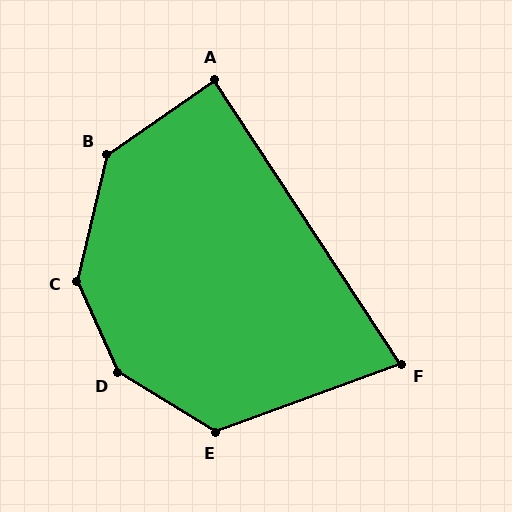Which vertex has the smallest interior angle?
F, at approximately 77 degrees.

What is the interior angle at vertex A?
Approximately 89 degrees (approximately right).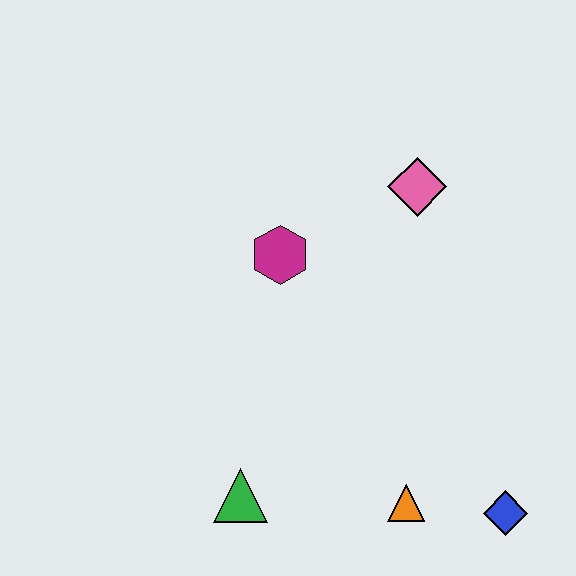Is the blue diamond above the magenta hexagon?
No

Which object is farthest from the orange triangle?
The pink diamond is farthest from the orange triangle.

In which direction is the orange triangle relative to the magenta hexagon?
The orange triangle is below the magenta hexagon.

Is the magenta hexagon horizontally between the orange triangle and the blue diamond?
No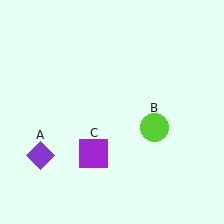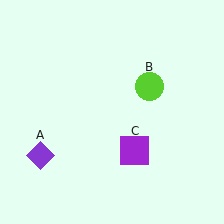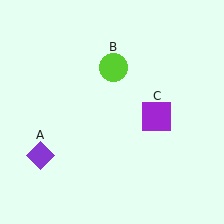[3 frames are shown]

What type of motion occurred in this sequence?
The lime circle (object B), purple square (object C) rotated counterclockwise around the center of the scene.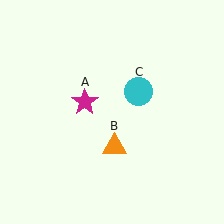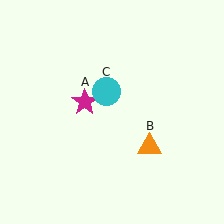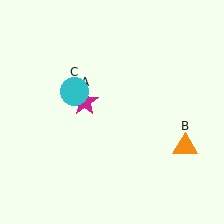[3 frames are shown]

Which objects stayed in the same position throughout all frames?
Magenta star (object A) remained stationary.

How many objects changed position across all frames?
2 objects changed position: orange triangle (object B), cyan circle (object C).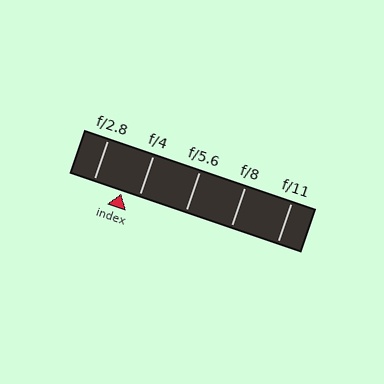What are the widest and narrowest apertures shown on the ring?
The widest aperture shown is f/2.8 and the narrowest is f/11.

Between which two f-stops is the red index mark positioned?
The index mark is between f/2.8 and f/4.